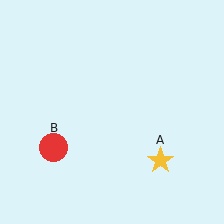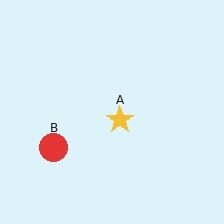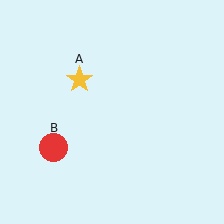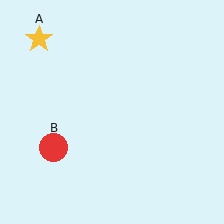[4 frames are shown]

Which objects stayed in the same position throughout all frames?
Red circle (object B) remained stationary.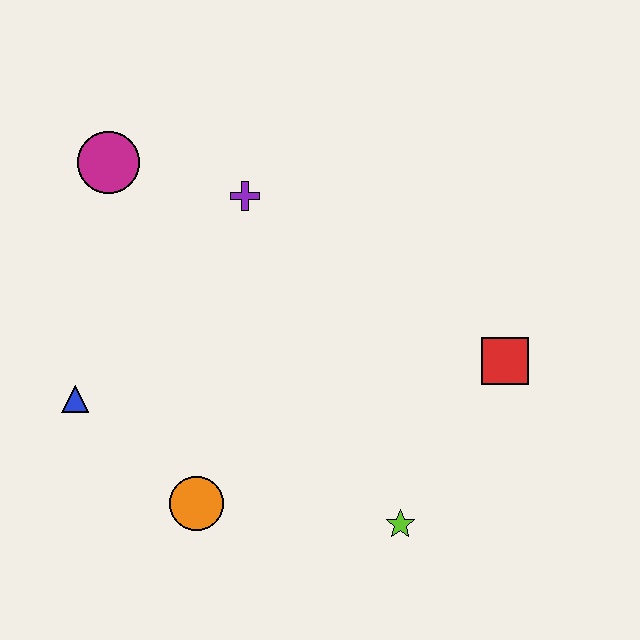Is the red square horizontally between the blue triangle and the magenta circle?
No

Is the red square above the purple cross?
No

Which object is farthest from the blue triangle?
The red square is farthest from the blue triangle.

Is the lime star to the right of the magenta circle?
Yes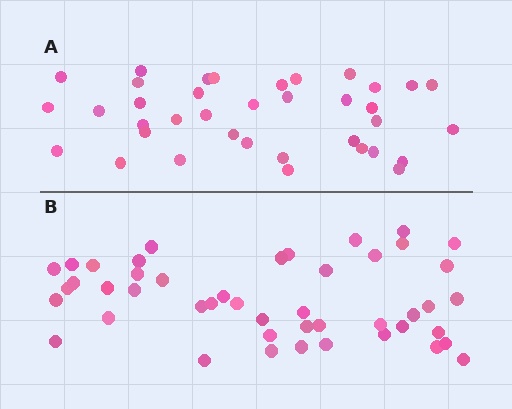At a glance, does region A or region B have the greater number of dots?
Region B (the bottom region) has more dots.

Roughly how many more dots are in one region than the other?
Region B has roughly 8 or so more dots than region A.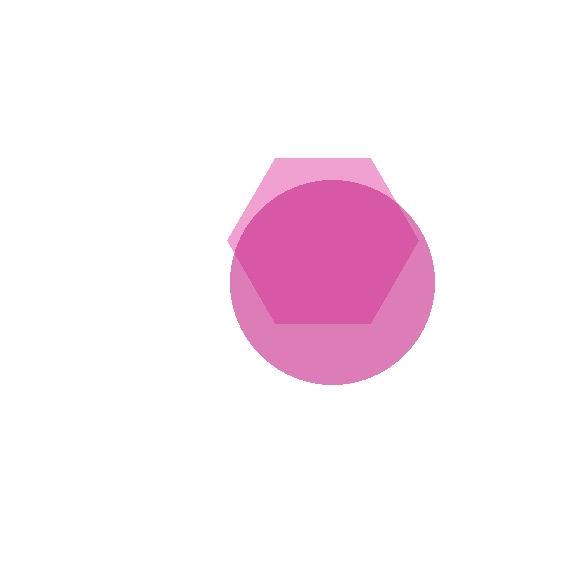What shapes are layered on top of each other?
The layered shapes are: a pink hexagon, a magenta circle.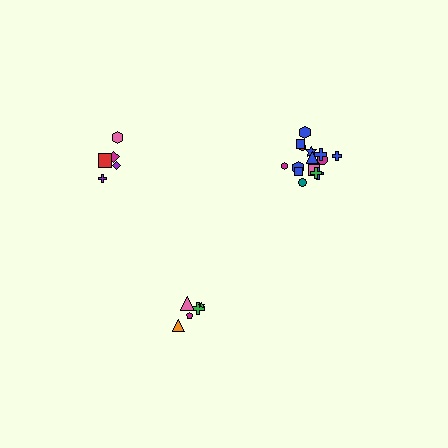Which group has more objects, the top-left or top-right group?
The top-right group.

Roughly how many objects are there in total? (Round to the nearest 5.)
Roughly 25 objects in total.